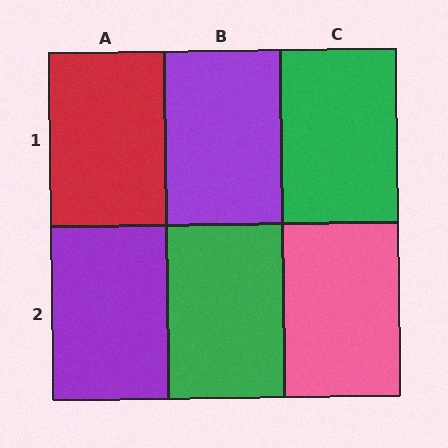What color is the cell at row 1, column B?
Purple.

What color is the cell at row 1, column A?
Red.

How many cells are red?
1 cell is red.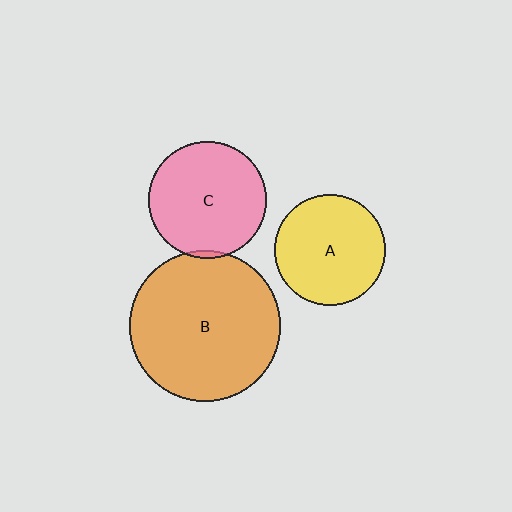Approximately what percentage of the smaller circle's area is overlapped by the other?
Approximately 5%.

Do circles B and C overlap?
Yes.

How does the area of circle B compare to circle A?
Approximately 1.8 times.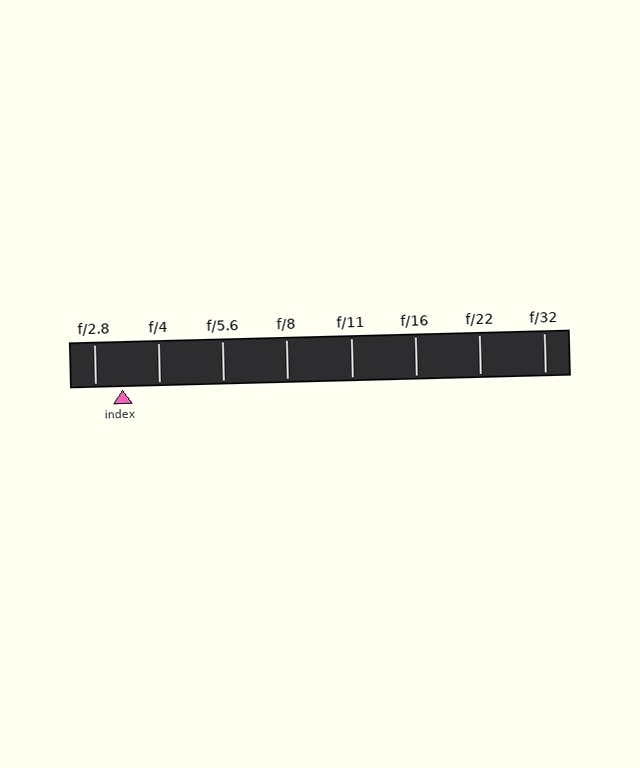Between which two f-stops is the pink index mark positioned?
The index mark is between f/2.8 and f/4.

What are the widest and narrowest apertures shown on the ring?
The widest aperture shown is f/2.8 and the narrowest is f/32.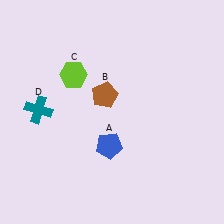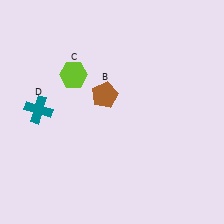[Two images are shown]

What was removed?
The blue pentagon (A) was removed in Image 2.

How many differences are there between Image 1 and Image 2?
There is 1 difference between the two images.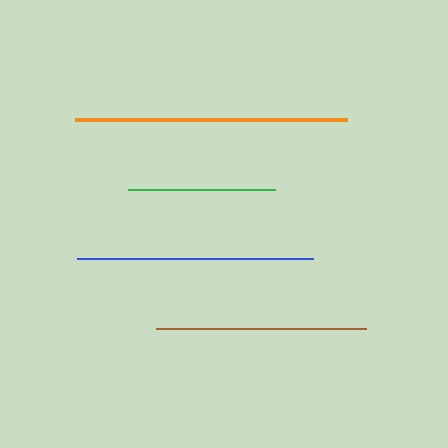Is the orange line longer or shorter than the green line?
The orange line is longer than the green line.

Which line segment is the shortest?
The green line is the shortest at approximately 147 pixels.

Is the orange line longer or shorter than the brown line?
The orange line is longer than the brown line.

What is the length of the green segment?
The green segment is approximately 147 pixels long.